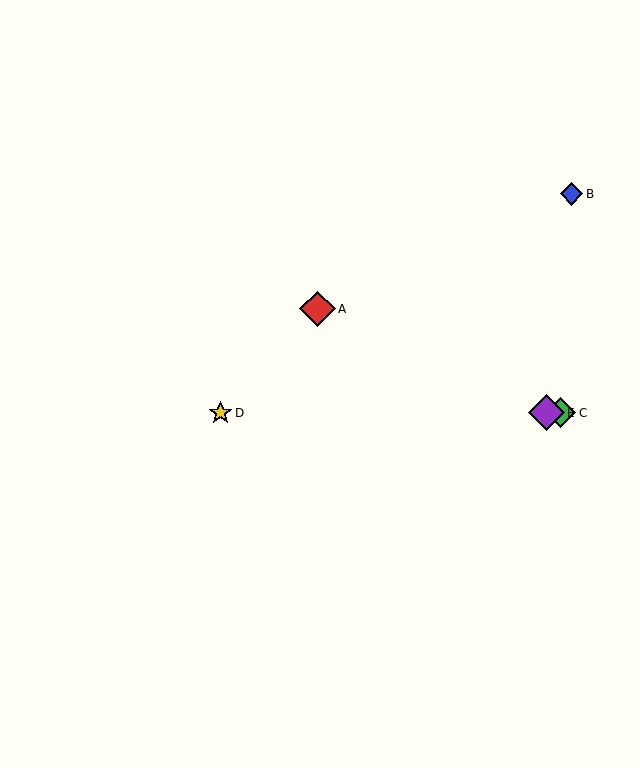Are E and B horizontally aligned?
No, E is at y≈413 and B is at y≈194.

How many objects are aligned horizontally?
3 objects (C, D, E) are aligned horizontally.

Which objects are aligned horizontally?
Objects C, D, E are aligned horizontally.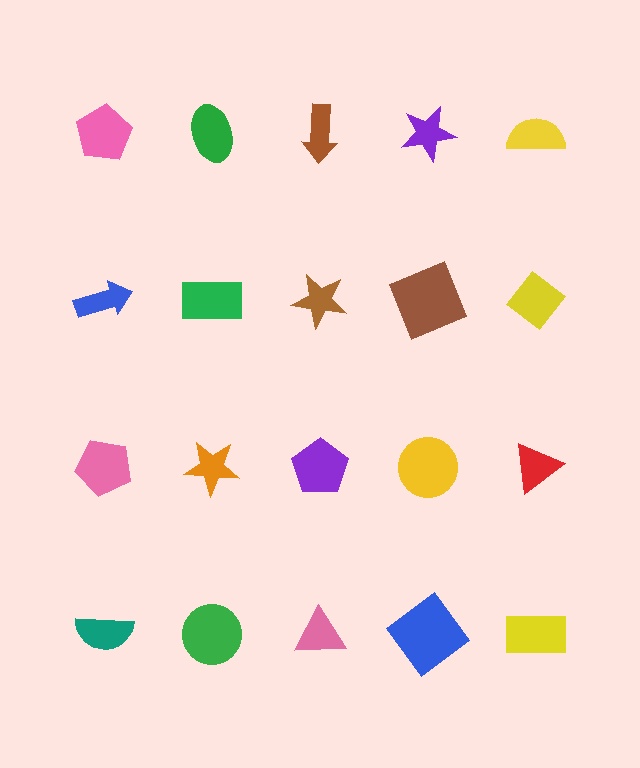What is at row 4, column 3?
A pink triangle.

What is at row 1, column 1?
A pink pentagon.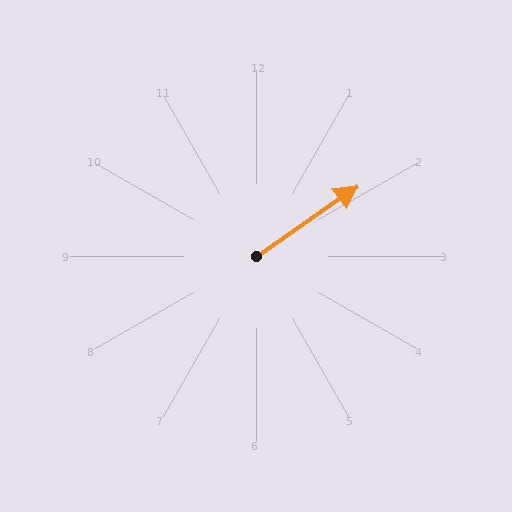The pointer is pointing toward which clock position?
Roughly 2 o'clock.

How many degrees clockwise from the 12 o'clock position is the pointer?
Approximately 55 degrees.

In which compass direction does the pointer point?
Northeast.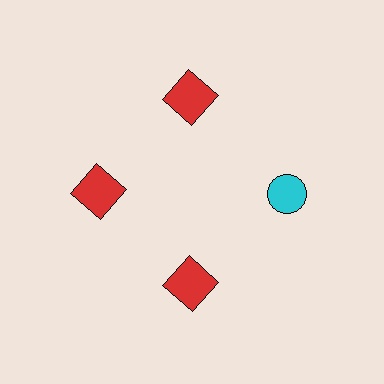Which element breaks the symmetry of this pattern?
The cyan circle at roughly the 3 o'clock position breaks the symmetry. All other shapes are red squares.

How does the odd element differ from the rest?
It differs in both color (cyan instead of red) and shape (circle instead of square).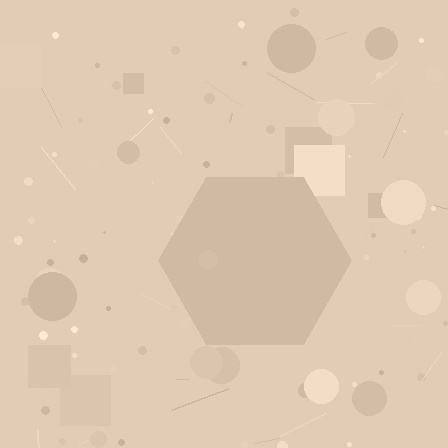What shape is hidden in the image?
A hexagon is hidden in the image.